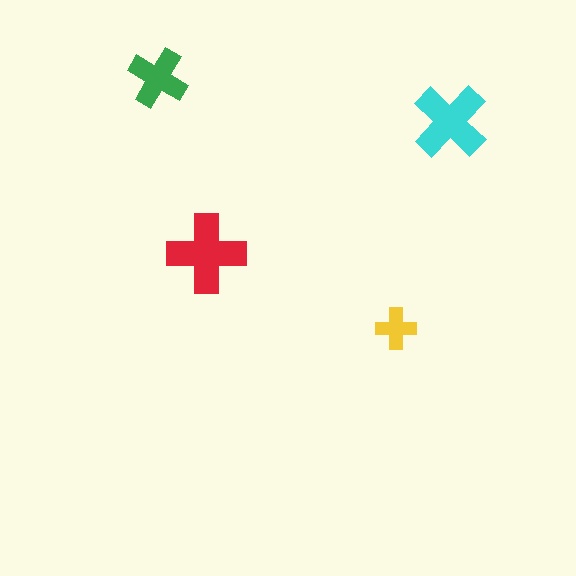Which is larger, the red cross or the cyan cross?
The red one.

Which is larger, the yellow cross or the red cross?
The red one.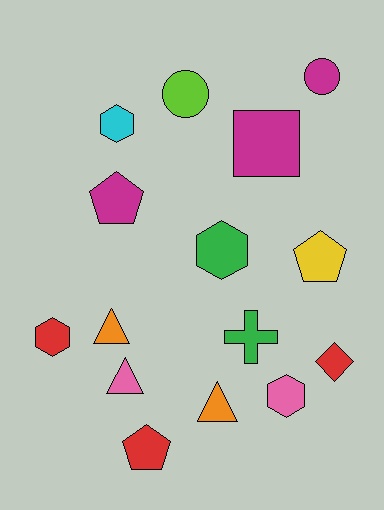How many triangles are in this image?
There are 3 triangles.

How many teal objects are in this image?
There are no teal objects.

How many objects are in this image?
There are 15 objects.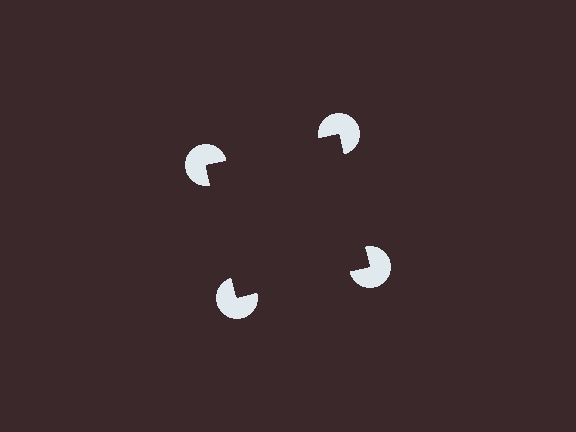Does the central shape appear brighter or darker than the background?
It typically appears slightly darker than the background, even though no actual brightness change is drawn.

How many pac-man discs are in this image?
There are 4 — one at each vertex of the illusory square.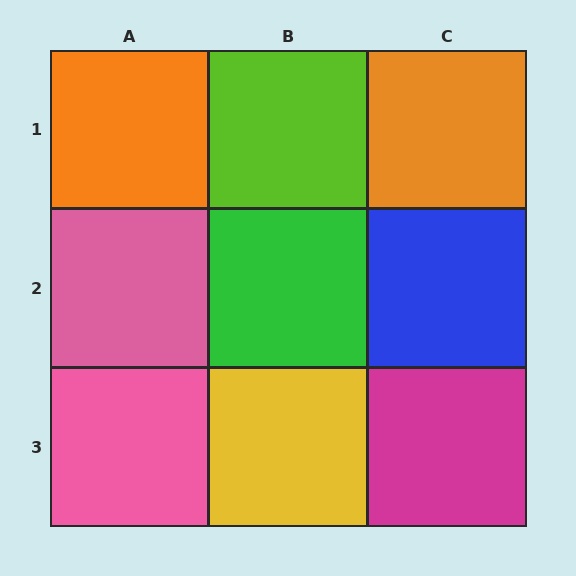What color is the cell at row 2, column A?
Pink.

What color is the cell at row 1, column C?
Orange.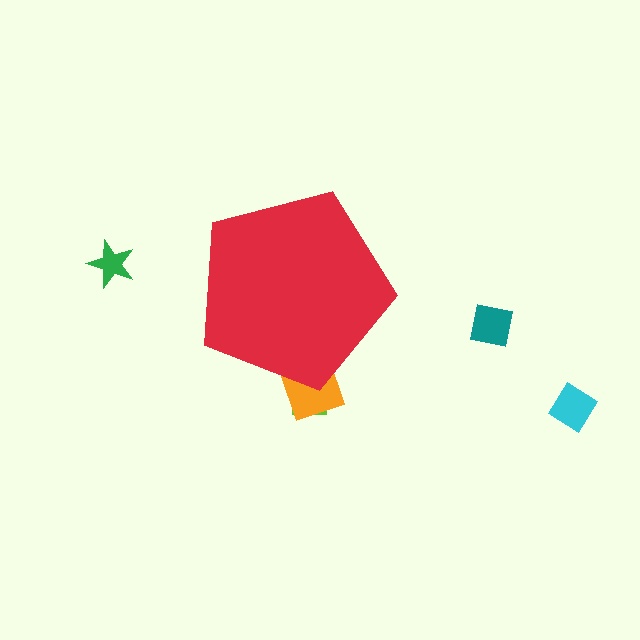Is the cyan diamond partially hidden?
No, the cyan diamond is fully visible.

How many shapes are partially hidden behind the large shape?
2 shapes are partially hidden.